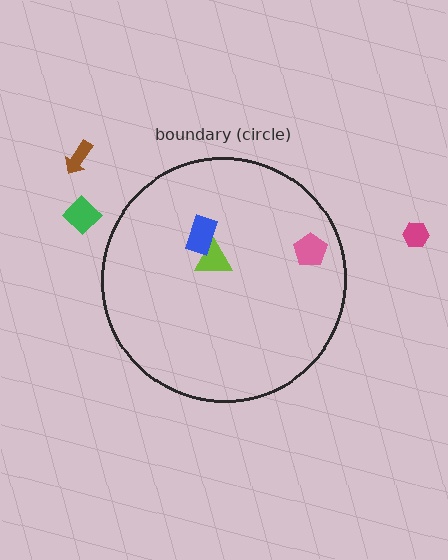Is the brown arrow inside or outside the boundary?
Outside.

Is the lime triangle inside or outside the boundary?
Inside.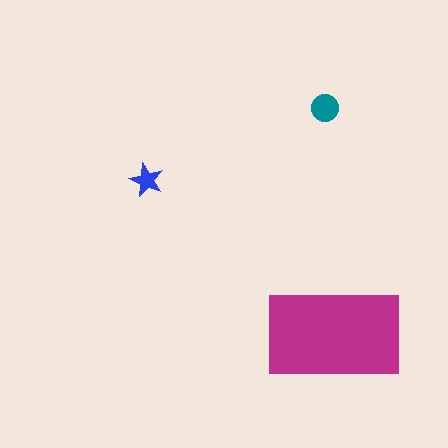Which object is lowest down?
The magenta rectangle is bottommost.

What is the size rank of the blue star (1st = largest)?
3rd.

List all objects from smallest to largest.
The blue star, the teal circle, the magenta rectangle.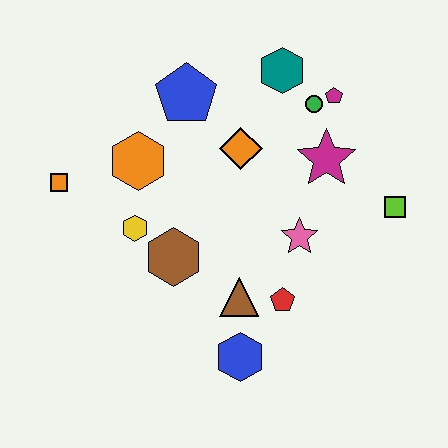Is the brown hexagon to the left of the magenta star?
Yes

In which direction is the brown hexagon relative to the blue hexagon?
The brown hexagon is above the blue hexagon.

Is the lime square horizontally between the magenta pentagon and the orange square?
No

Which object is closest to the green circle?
The magenta pentagon is closest to the green circle.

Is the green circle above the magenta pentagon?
No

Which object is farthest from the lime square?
The orange square is farthest from the lime square.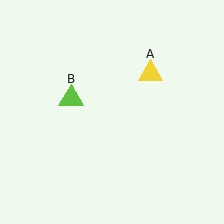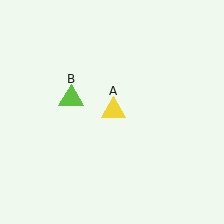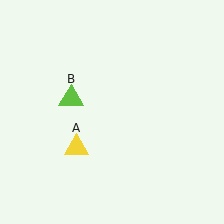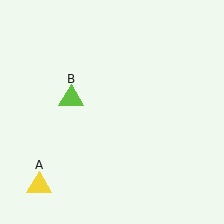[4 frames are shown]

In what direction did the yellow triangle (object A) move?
The yellow triangle (object A) moved down and to the left.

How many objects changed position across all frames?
1 object changed position: yellow triangle (object A).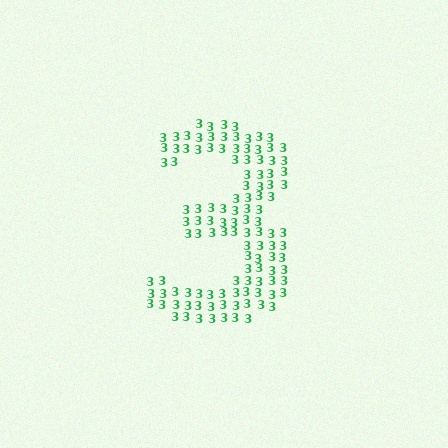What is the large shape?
The large shape is the digit 3.